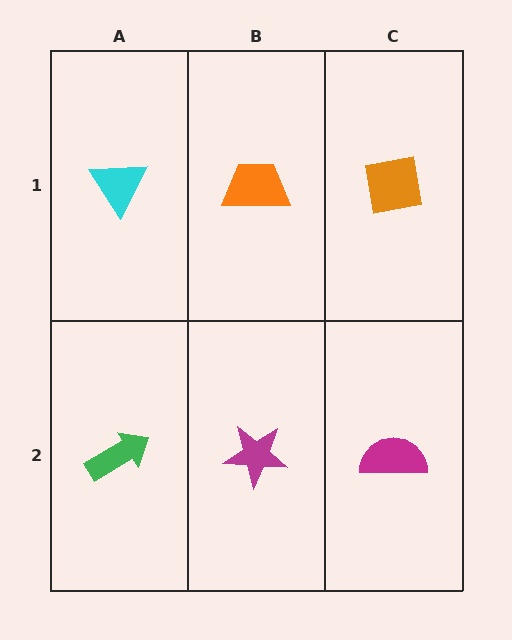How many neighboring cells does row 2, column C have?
2.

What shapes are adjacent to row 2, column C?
An orange square (row 1, column C), a magenta star (row 2, column B).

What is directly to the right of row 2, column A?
A magenta star.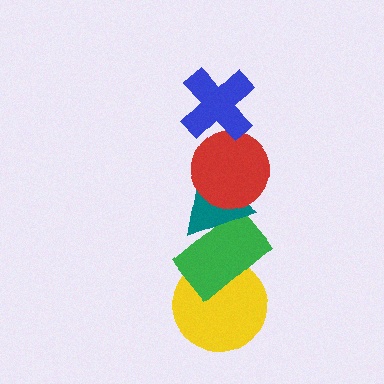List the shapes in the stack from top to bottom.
From top to bottom: the blue cross, the red circle, the teal triangle, the green rectangle, the yellow circle.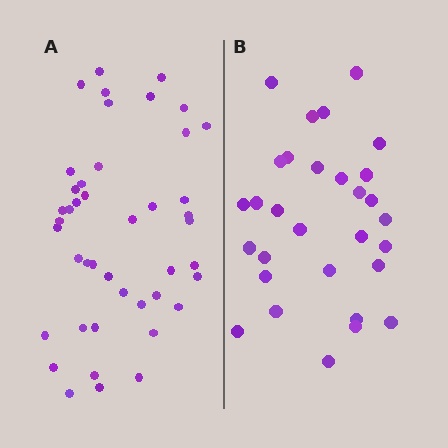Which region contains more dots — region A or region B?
Region A (the left region) has more dots.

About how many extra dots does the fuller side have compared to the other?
Region A has approximately 15 more dots than region B.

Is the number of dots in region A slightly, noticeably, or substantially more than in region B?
Region A has substantially more. The ratio is roughly 1.5 to 1.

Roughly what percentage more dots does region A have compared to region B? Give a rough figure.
About 45% more.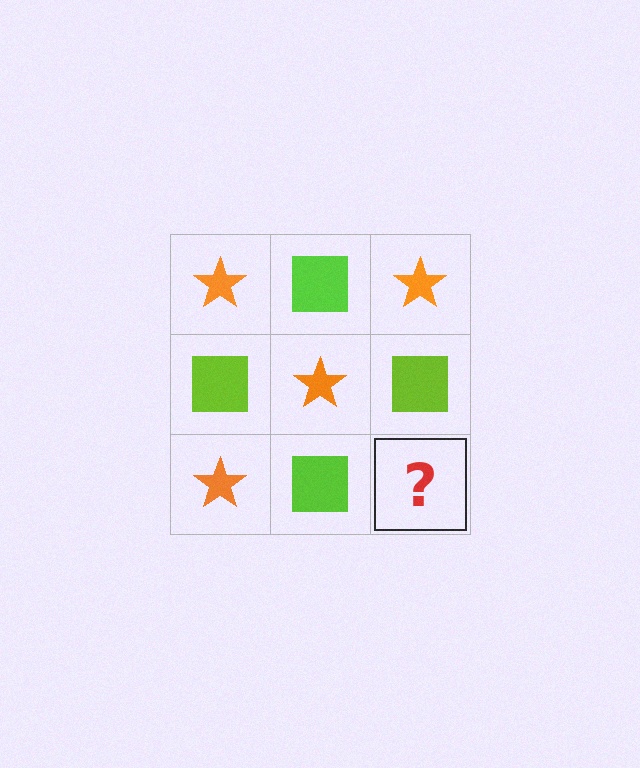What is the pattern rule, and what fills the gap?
The rule is that it alternates orange star and lime square in a checkerboard pattern. The gap should be filled with an orange star.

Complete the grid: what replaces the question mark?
The question mark should be replaced with an orange star.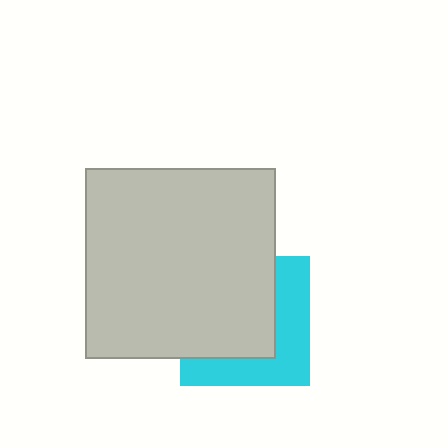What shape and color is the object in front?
The object in front is a light gray square.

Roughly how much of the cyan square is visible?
A small part of it is visible (roughly 41%).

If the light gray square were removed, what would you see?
You would see the complete cyan square.